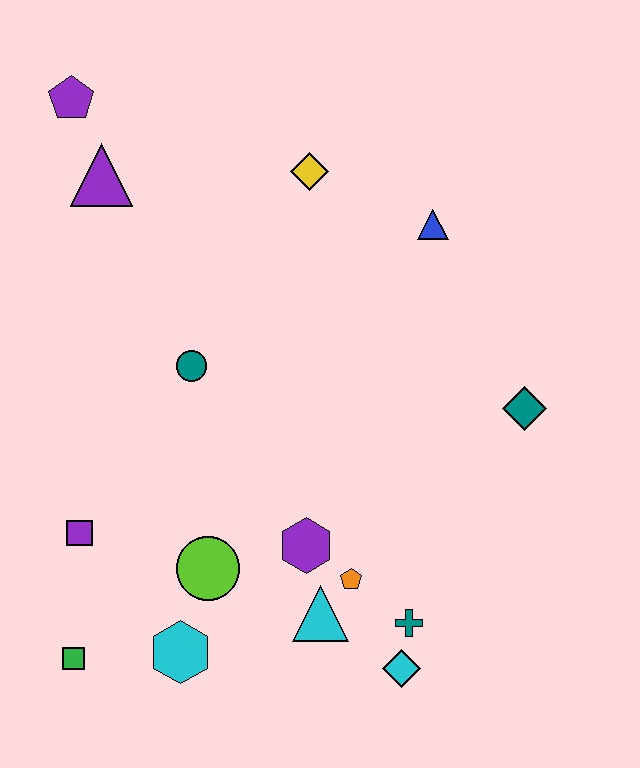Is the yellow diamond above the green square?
Yes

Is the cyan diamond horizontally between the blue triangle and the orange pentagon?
Yes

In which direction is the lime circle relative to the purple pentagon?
The lime circle is below the purple pentagon.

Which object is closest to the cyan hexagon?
The lime circle is closest to the cyan hexagon.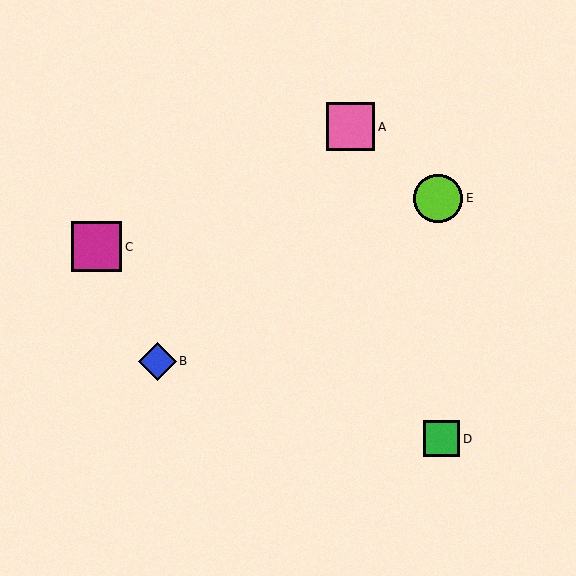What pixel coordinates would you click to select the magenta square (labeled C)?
Click at (97, 247) to select the magenta square C.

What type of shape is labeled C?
Shape C is a magenta square.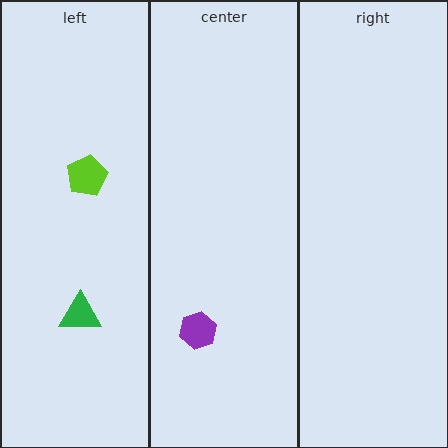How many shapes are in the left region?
2.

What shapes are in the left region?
The green triangle, the lime pentagon.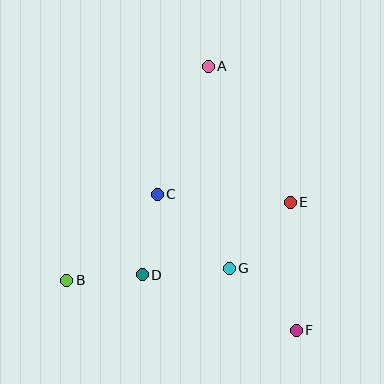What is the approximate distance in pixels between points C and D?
The distance between C and D is approximately 82 pixels.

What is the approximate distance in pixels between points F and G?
The distance between F and G is approximately 91 pixels.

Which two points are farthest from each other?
Points A and F are farthest from each other.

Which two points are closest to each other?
Points B and D are closest to each other.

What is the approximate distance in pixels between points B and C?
The distance between B and C is approximately 125 pixels.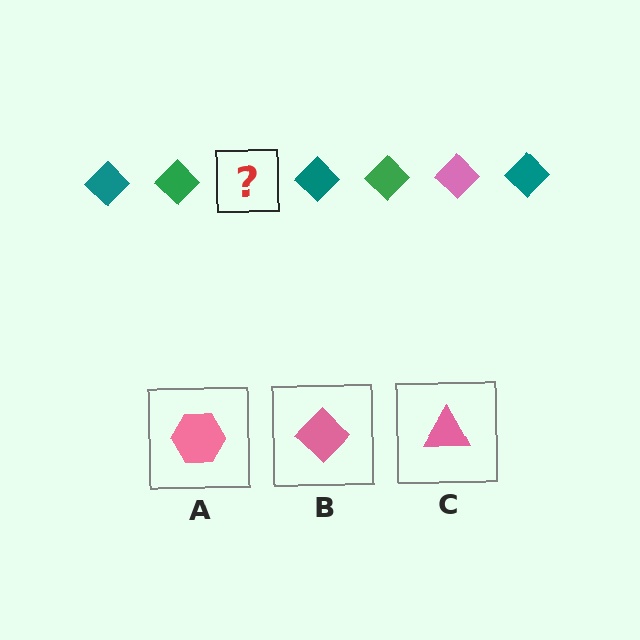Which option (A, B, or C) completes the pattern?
B.